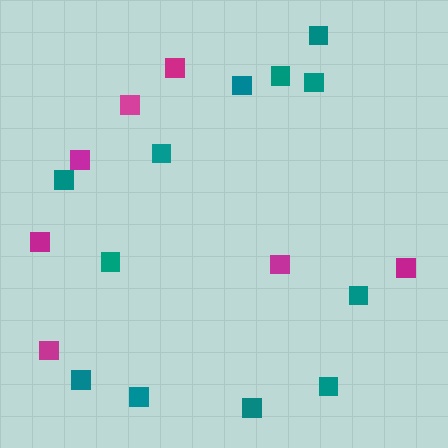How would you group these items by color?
There are 2 groups: one group of teal squares (12) and one group of magenta squares (7).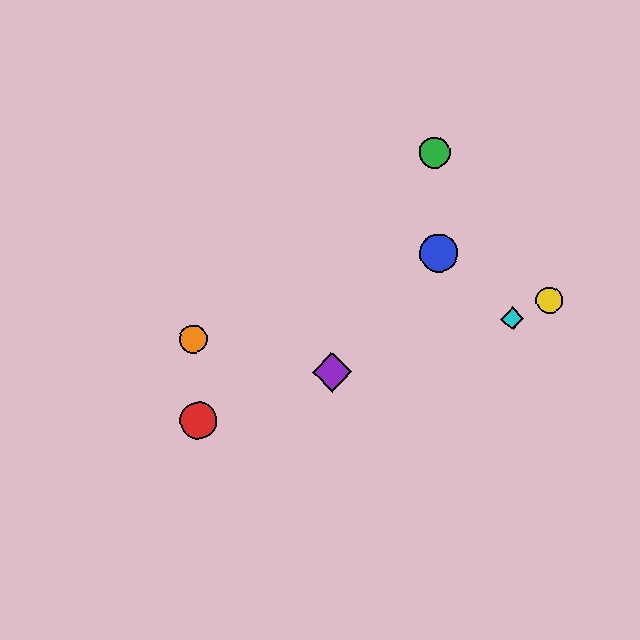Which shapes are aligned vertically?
The blue circle, the green circle are aligned vertically.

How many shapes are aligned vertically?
2 shapes (the blue circle, the green circle) are aligned vertically.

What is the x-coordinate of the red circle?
The red circle is at x≈198.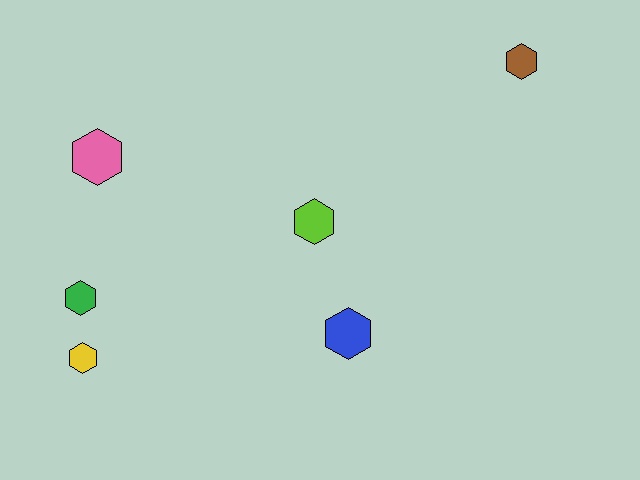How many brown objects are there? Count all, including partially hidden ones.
There is 1 brown object.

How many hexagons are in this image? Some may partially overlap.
There are 6 hexagons.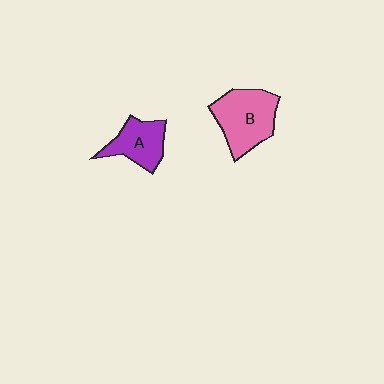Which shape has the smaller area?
Shape A (purple).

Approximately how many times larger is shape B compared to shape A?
Approximately 1.4 times.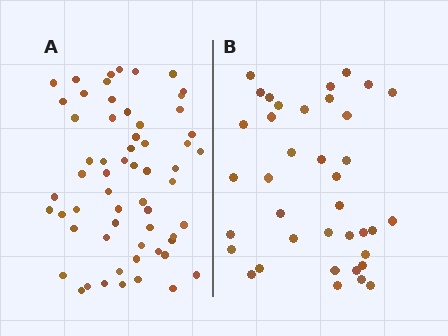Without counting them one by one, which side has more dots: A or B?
Region A (the left region) has more dots.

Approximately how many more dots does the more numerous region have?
Region A has approximately 20 more dots than region B.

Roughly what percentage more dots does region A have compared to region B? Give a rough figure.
About 60% more.